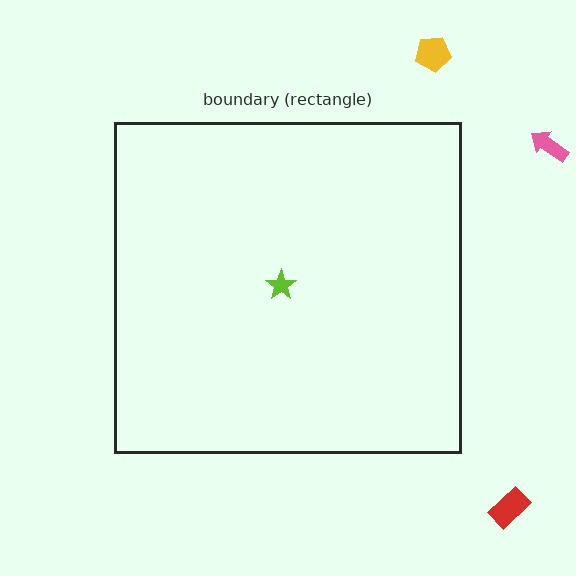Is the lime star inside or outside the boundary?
Inside.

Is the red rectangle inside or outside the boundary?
Outside.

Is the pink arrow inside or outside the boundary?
Outside.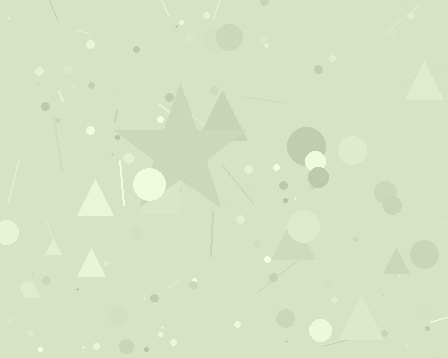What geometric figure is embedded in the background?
A star is embedded in the background.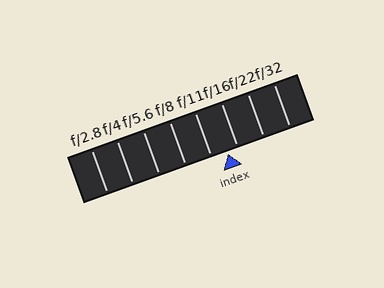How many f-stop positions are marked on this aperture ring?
There are 8 f-stop positions marked.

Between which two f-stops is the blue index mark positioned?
The index mark is between f/11 and f/16.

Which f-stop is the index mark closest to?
The index mark is closest to f/16.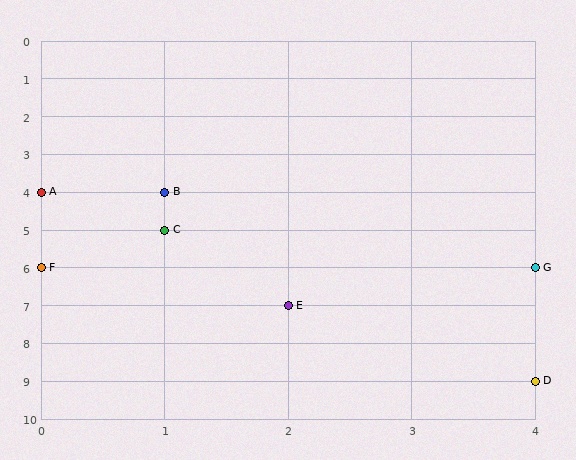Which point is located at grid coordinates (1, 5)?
Point C is at (1, 5).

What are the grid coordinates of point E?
Point E is at grid coordinates (2, 7).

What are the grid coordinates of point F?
Point F is at grid coordinates (0, 6).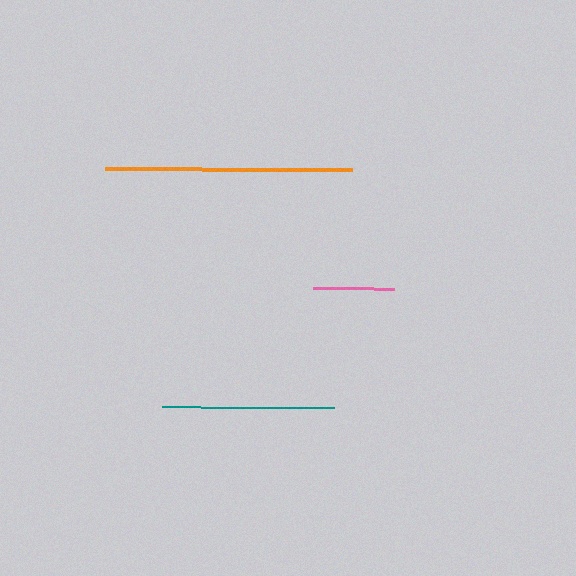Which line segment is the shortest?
The pink line is the shortest at approximately 81 pixels.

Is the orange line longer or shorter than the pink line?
The orange line is longer than the pink line.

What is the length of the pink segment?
The pink segment is approximately 81 pixels long.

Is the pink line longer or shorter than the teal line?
The teal line is longer than the pink line.